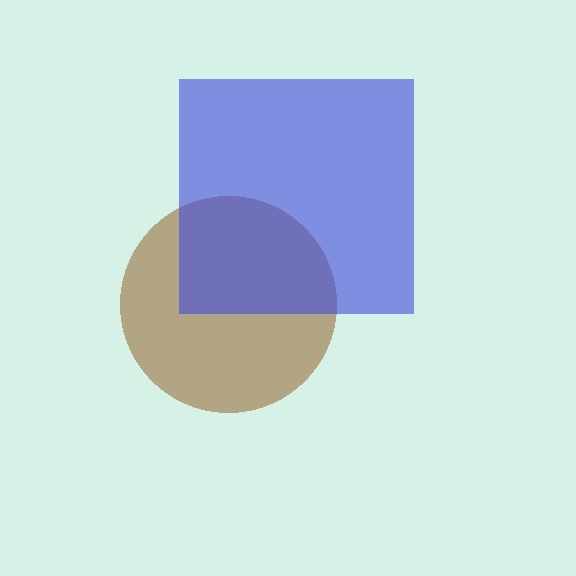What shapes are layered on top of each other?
The layered shapes are: a brown circle, a blue square.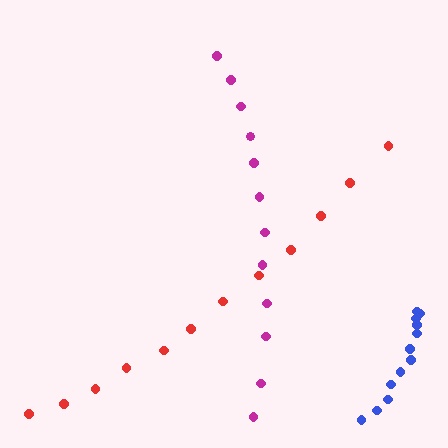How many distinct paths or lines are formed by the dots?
There are 3 distinct paths.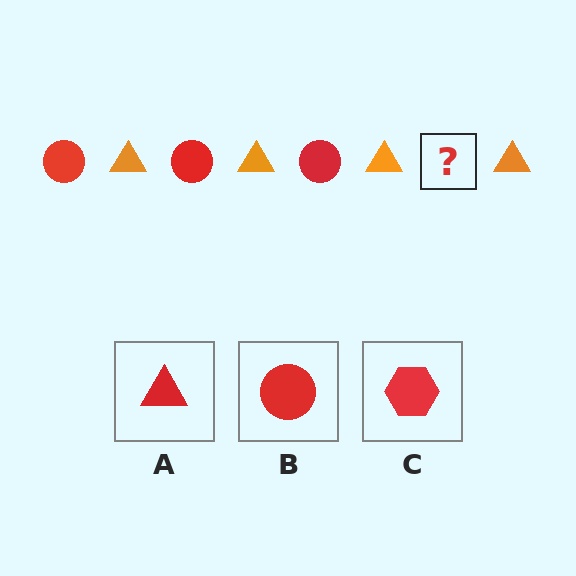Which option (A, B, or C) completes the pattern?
B.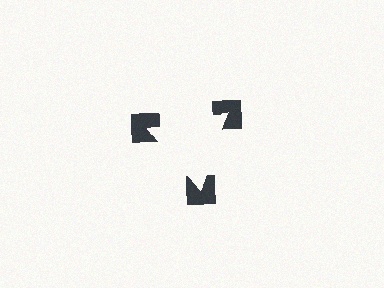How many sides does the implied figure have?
3 sides.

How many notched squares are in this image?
There are 3 — one at each vertex of the illusory triangle.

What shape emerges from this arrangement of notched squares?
An illusory triangle — its edges are inferred from the aligned wedge cuts in the notched squares, not physically drawn.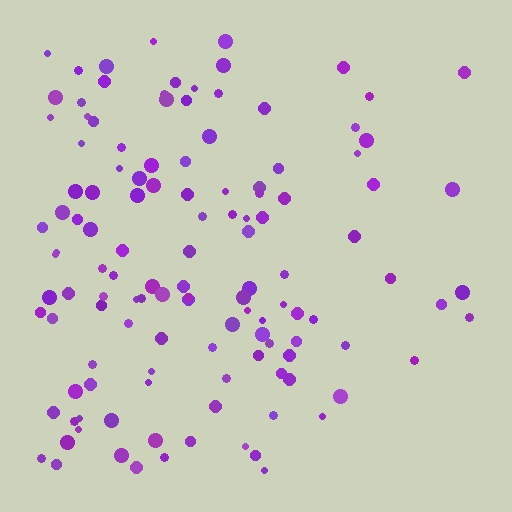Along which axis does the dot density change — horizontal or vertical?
Horizontal.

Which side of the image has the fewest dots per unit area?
The right.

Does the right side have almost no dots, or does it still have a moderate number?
Still a moderate number, just noticeably fewer than the left.